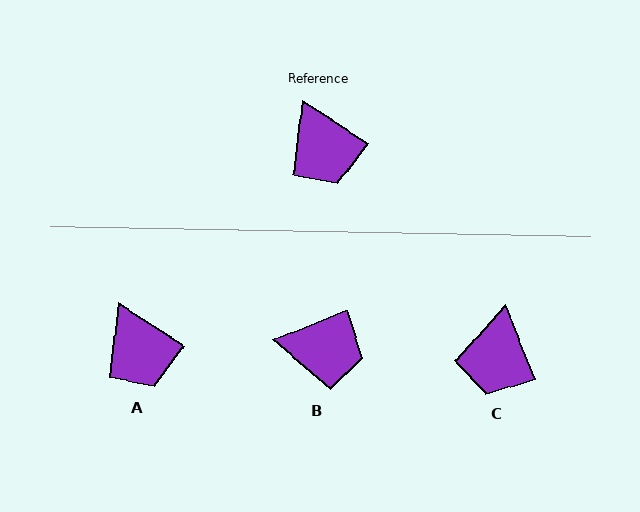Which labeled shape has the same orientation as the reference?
A.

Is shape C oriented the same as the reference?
No, it is off by about 36 degrees.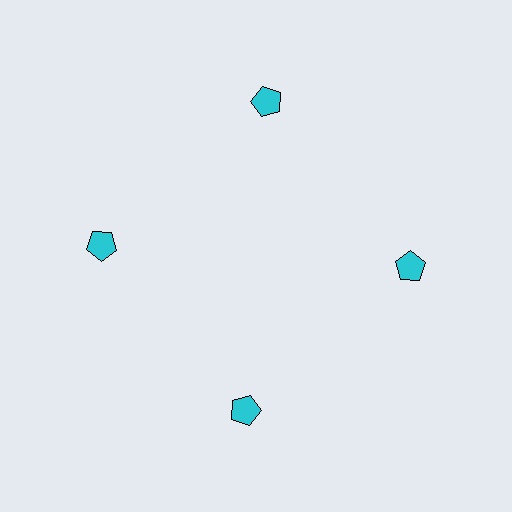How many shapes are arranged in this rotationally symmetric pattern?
There are 4 shapes, arranged in 4 groups of 1.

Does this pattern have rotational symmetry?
Yes, this pattern has 4-fold rotational symmetry. It looks the same after rotating 90 degrees around the center.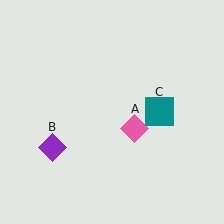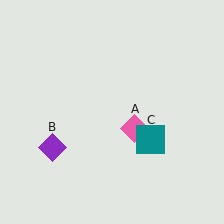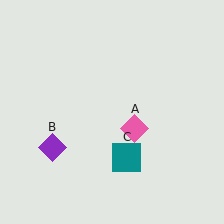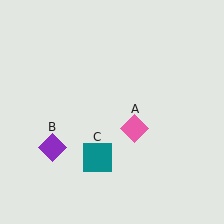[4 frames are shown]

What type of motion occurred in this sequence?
The teal square (object C) rotated clockwise around the center of the scene.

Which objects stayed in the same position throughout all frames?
Pink diamond (object A) and purple diamond (object B) remained stationary.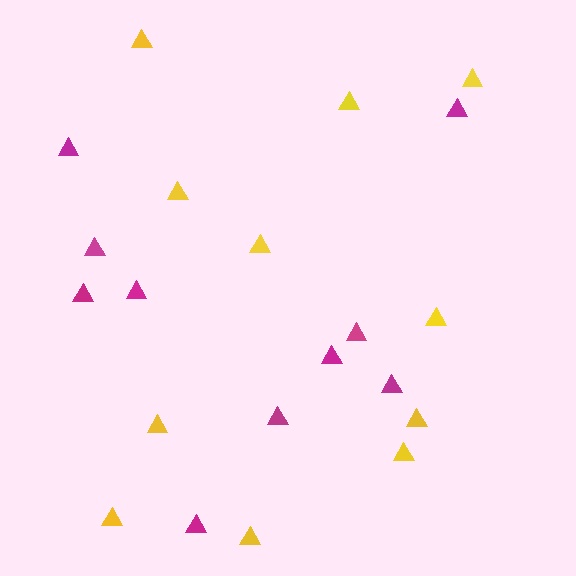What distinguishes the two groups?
There are 2 groups: one group of yellow triangles (11) and one group of magenta triangles (10).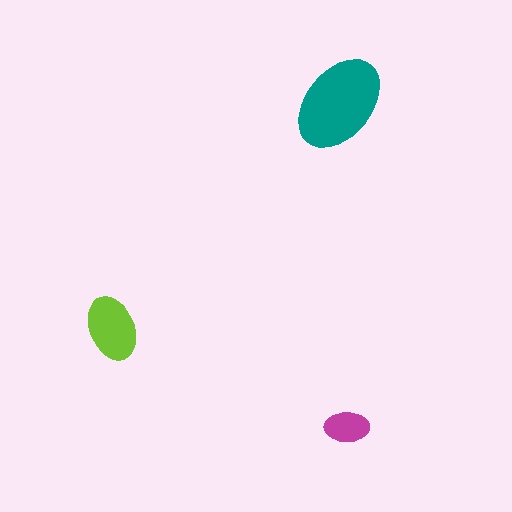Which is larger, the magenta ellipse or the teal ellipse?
The teal one.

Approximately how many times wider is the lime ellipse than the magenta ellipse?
About 1.5 times wider.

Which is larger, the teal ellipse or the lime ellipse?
The teal one.